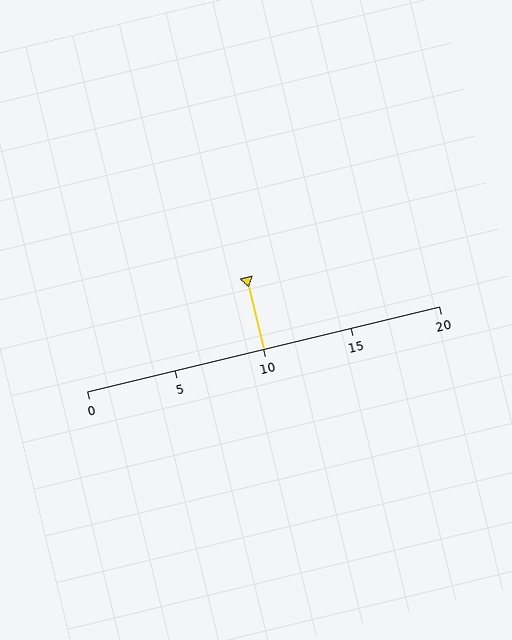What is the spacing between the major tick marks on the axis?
The major ticks are spaced 5 apart.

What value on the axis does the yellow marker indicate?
The marker indicates approximately 10.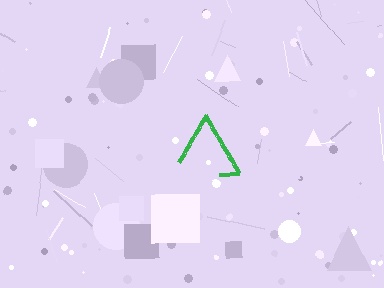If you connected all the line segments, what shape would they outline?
They would outline a triangle.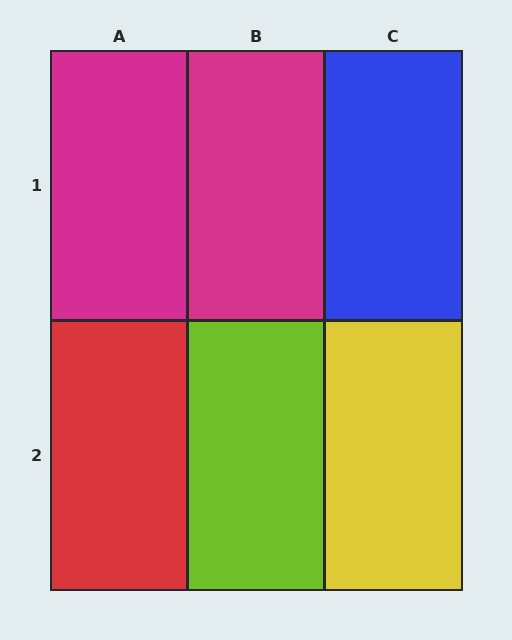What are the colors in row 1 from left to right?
Magenta, magenta, blue.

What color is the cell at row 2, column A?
Red.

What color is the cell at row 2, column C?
Yellow.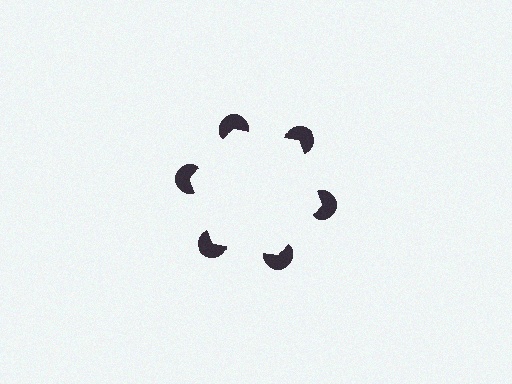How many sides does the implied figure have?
6 sides.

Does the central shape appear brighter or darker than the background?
It typically appears slightly brighter than the background, even though no actual brightness change is drawn.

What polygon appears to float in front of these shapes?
An illusory hexagon — its edges are inferred from the aligned wedge cuts in the pac-man discs, not physically drawn.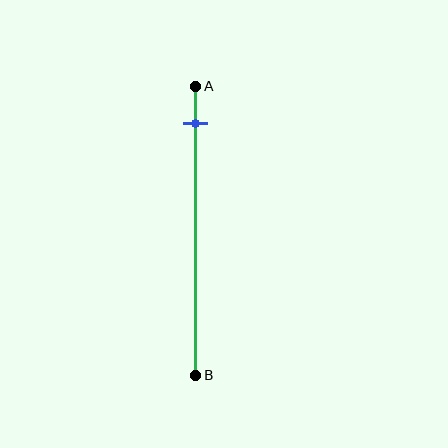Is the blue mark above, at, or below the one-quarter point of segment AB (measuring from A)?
The blue mark is above the one-quarter point of segment AB.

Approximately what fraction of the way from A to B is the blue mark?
The blue mark is approximately 15% of the way from A to B.